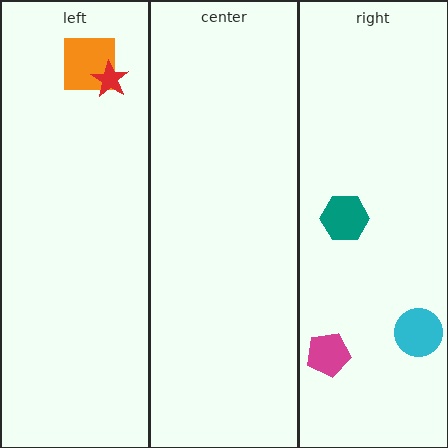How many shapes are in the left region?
2.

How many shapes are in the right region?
3.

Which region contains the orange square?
The left region.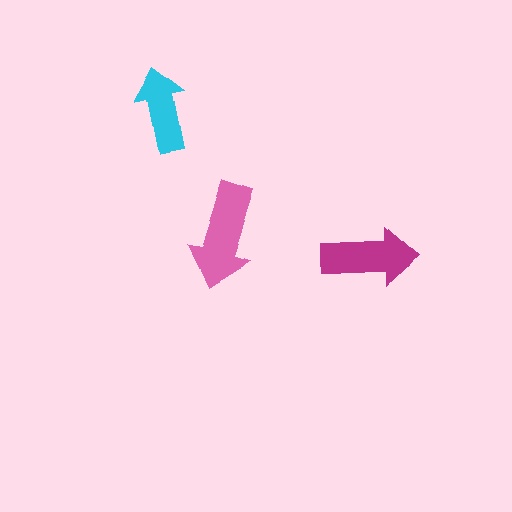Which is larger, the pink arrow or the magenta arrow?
The pink one.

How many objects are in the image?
There are 3 objects in the image.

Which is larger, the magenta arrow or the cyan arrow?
The magenta one.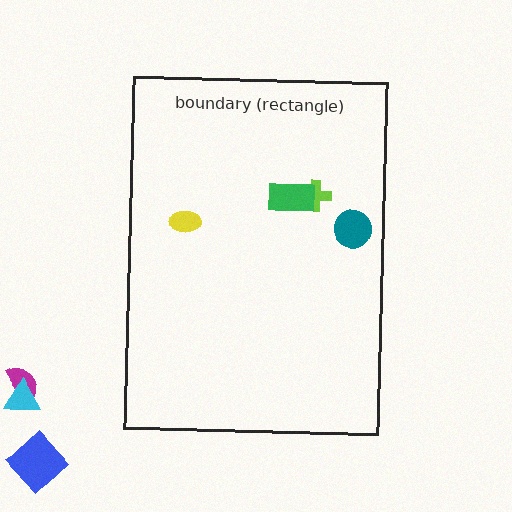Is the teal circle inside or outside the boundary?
Inside.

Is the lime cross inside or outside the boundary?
Inside.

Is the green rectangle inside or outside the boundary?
Inside.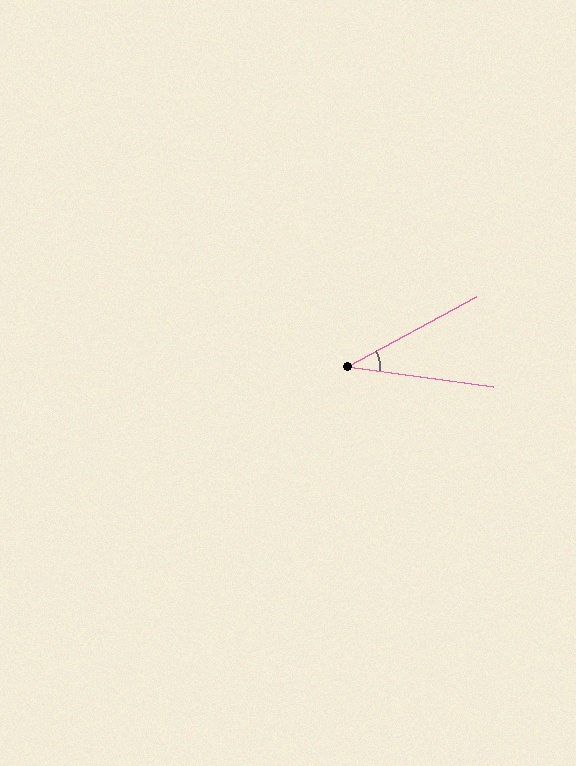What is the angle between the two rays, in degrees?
Approximately 37 degrees.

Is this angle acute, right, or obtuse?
It is acute.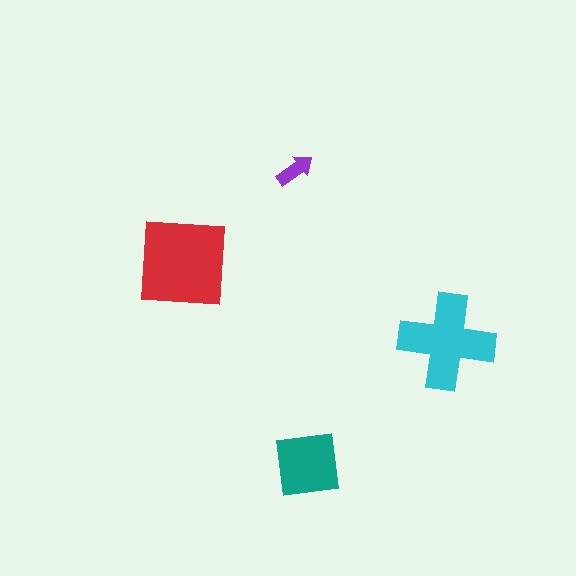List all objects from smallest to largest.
The purple arrow, the teal square, the cyan cross, the red square.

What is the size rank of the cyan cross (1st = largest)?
2nd.